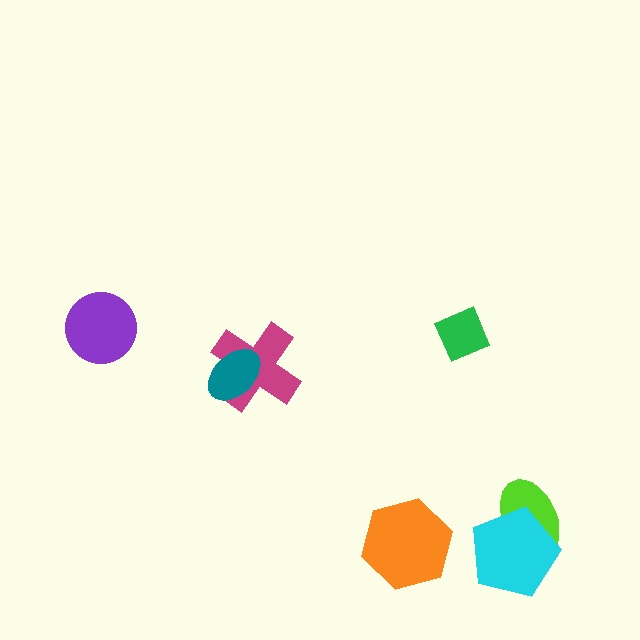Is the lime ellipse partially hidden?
Yes, it is partially covered by another shape.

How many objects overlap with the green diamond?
0 objects overlap with the green diamond.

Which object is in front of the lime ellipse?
The cyan pentagon is in front of the lime ellipse.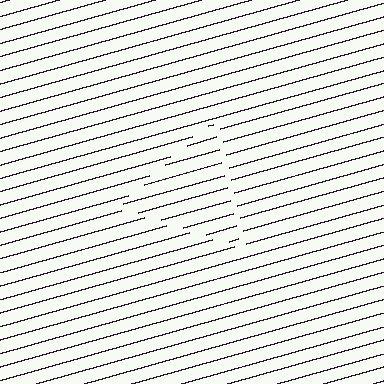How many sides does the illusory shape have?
3 sides — the line-ends trace a triangle.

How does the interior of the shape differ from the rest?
The interior of the shape contains the same grating, shifted by half a period — the contour is defined by the phase discontinuity where line-ends from the inner and outer gratings abut.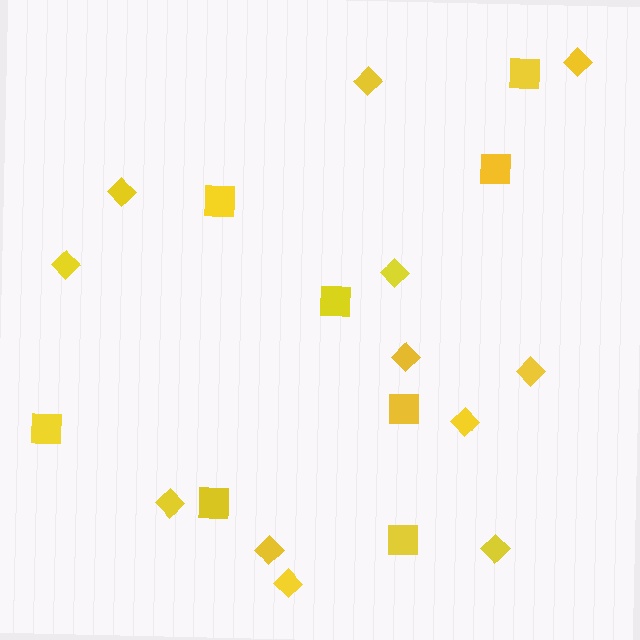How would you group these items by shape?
There are 2 groups: one group of squares (8) and one group of diamonds (12).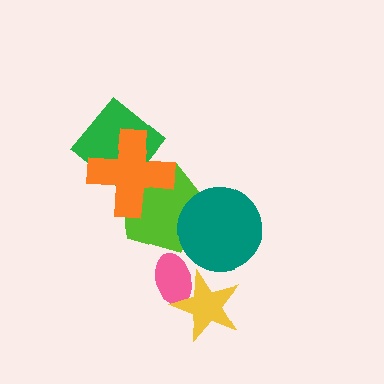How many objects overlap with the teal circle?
1 object overlaps with the teal circle.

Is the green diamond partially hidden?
Yes, it is partially covered by another shape.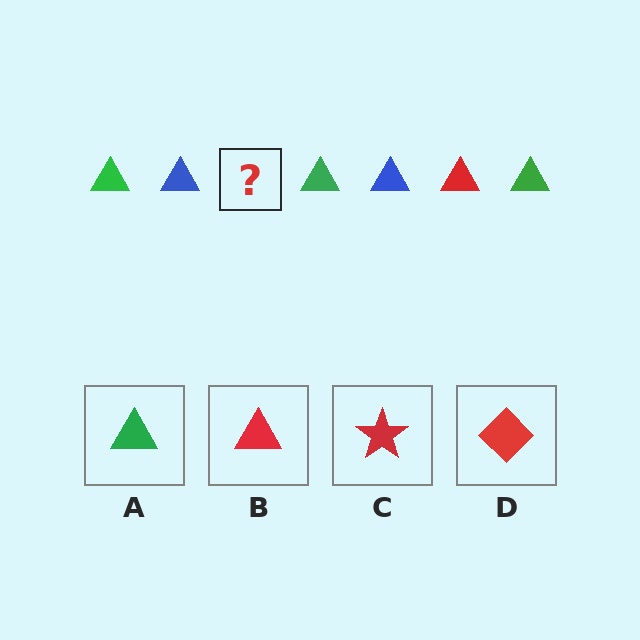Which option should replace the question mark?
Option B.